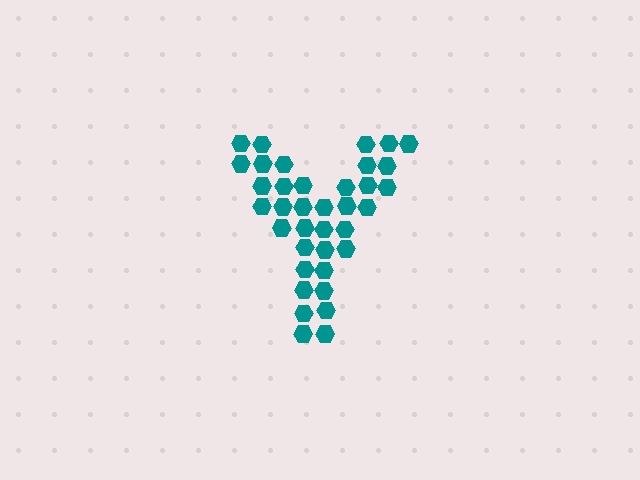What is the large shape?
The large shape is the letter Y.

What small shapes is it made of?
It is made of small hexagons.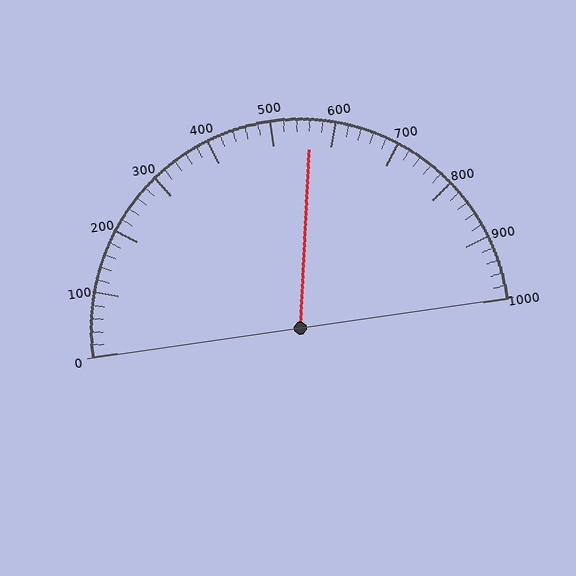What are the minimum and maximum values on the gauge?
The gauge ranges from 0 to 1000.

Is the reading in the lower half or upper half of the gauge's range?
The reading is in the upper half of the range (0 to 1000).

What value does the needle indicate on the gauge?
The needle indicates approximately 560.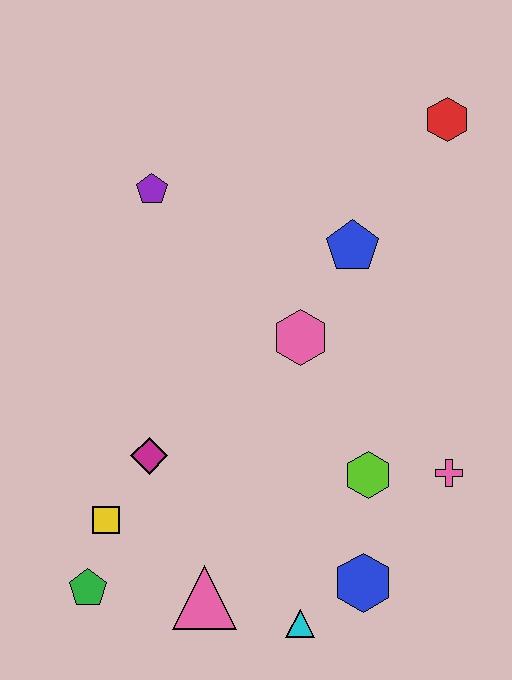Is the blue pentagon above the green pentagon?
Yes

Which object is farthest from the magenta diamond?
The red hexagon is farthest from the magenta diamond.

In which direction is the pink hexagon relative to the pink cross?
The pink hexagon is to the left of the pink cross.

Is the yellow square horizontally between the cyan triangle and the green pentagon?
Yes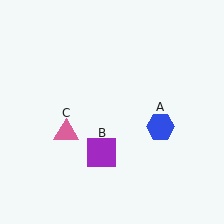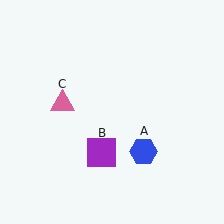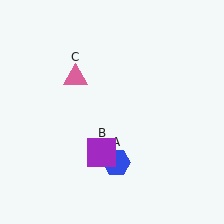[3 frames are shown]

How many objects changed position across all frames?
2 objects changed position: blue hexagon (object A), pink triangle (object C).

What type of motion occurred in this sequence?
The blue hexagon (object A), pink triangle (object C) rotated clockwise around the center of the scene.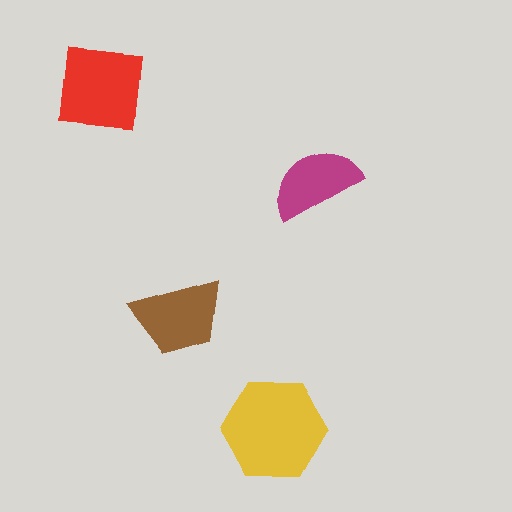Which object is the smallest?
The magenta semicircle.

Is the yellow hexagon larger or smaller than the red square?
Larger.